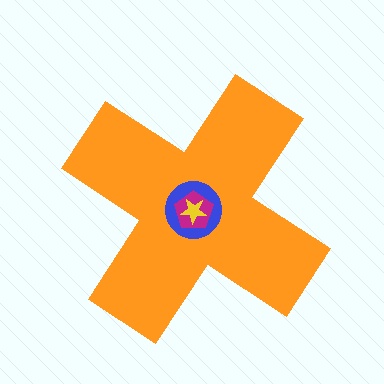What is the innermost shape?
The yellow star.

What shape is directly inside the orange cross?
The blue circle.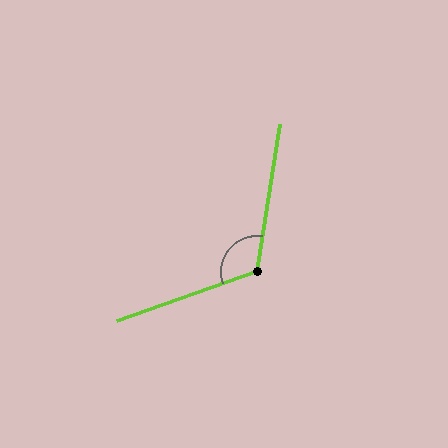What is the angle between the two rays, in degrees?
Approximately 118 degrees.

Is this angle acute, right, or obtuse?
It is obtuse.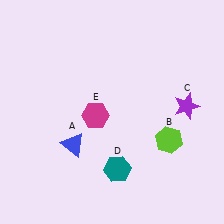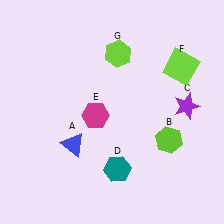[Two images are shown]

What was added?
A lime square (F), a lime hexagon (G) were added in Image 2.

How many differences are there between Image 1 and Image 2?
There are 2 differences between the two images.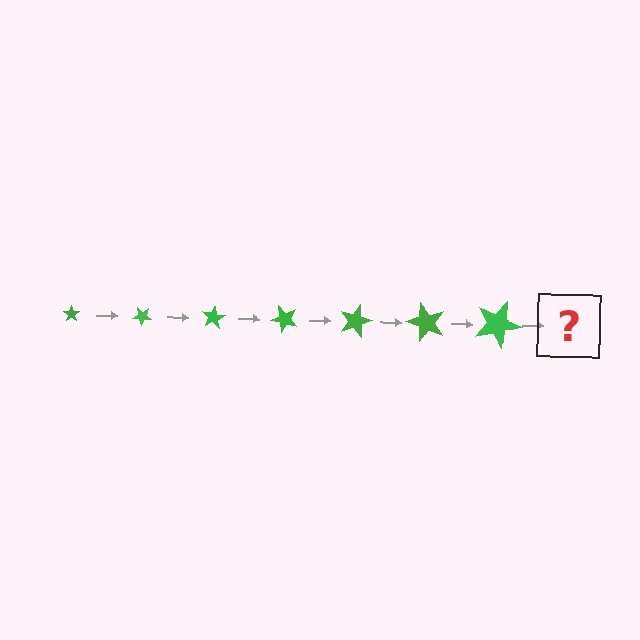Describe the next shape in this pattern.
It should be a star, larger than the previous one and rotated 280 degrees from the start.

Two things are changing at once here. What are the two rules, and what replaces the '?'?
The two rules are that the star grows larger each step and it rotates 40 degrees each step. The '?' should be a star, larger than the previous one and rotated 280 degrees from the start.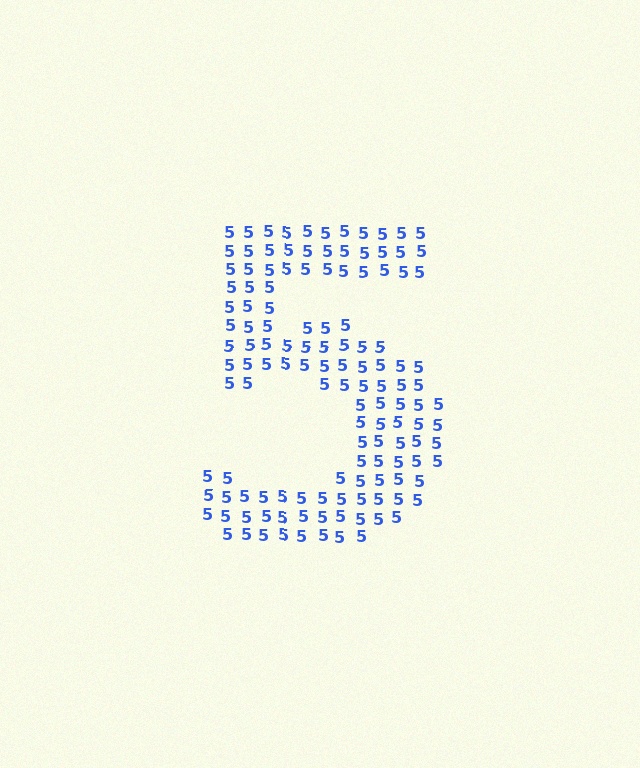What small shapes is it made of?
It is made of small digit 5's.